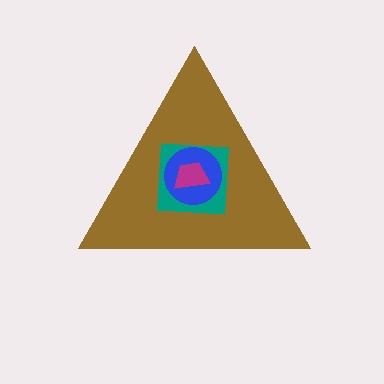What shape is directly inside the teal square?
The blue circle.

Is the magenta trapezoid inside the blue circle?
Yes.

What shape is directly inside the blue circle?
The magenta trapezoid.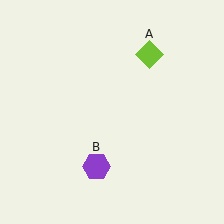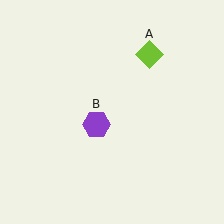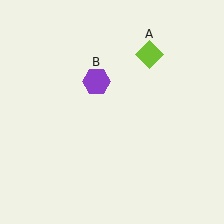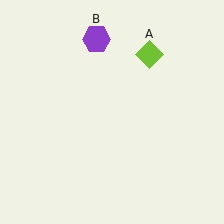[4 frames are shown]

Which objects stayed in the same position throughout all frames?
Lime diamond (object A) remained stationary.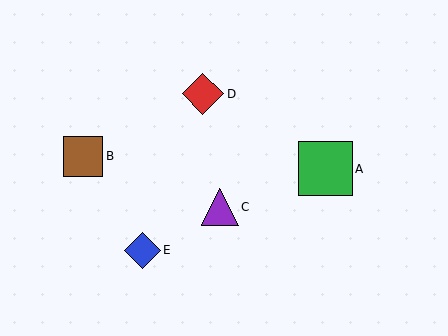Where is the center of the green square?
The center of the green square is at (325, 169).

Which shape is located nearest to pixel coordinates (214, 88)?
The red diamond (labeled D) at (203, 94) is nearest to that location.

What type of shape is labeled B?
Shape B is a brown square.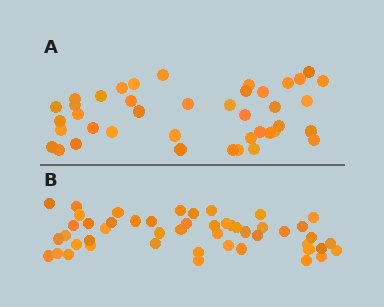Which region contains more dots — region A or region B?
Region B (the bottom region) has more dots.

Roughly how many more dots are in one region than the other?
Region B has roughly 8 or so more dots than region A.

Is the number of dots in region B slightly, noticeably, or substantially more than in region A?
Region B has only slightly more — the two regions are fairly close. The ratio is roughly 1.2 to 1.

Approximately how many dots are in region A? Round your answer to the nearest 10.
About 40 dots. (The exact count is 41, which rounds to 40.)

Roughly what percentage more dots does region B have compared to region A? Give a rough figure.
About 20% more.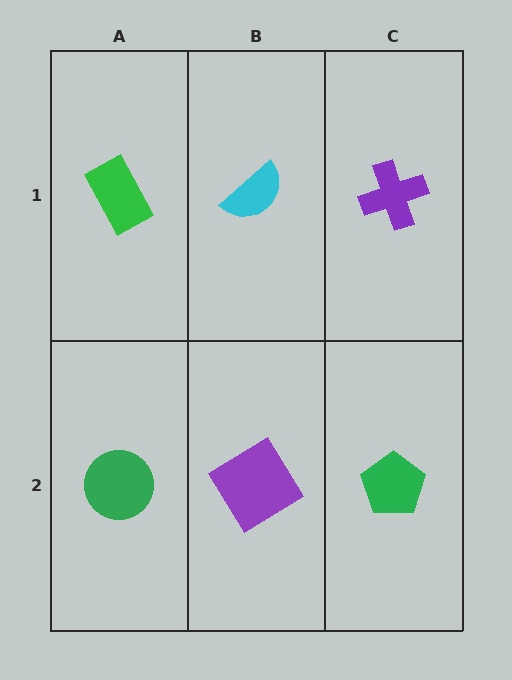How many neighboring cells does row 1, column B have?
3.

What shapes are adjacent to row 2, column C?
A purple cross (row 1, column C), a purple diamond (row 2, column B).